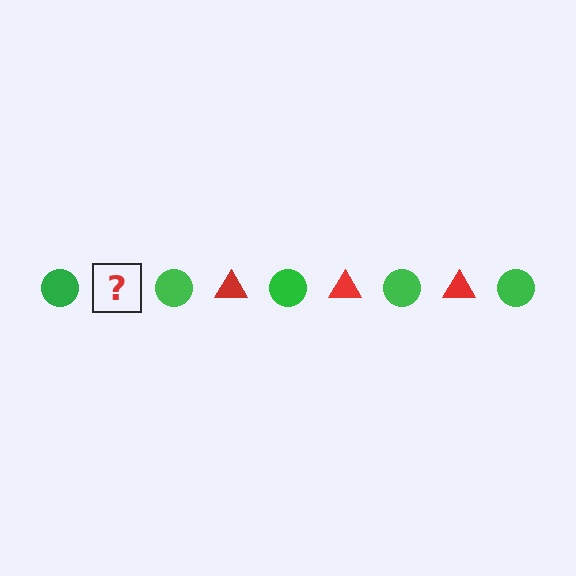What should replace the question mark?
The question mark should be replaced with a red triangle.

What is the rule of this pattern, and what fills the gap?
The rule is that the pattern alternates between green circle and red triangle. The gap should be filled with a red triangle.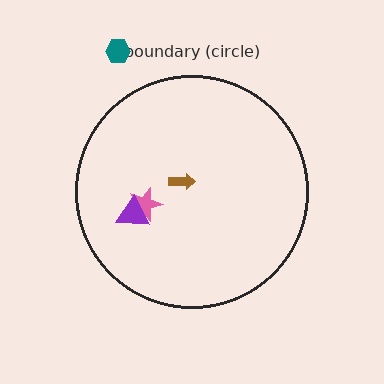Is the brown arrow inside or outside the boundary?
Inside.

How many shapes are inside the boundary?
3 inside, 1 outside.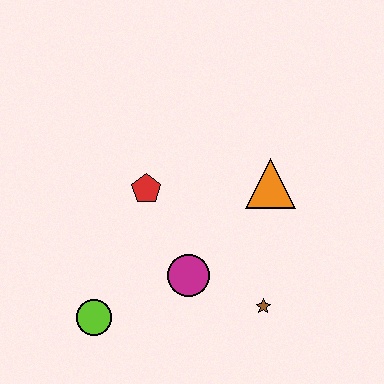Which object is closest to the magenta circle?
The brown star is closest to the magenta circle.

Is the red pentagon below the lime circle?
No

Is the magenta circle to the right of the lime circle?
Yes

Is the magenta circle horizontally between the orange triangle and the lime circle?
Yes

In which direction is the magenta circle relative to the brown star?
The magenta circle is to the left of the brown star.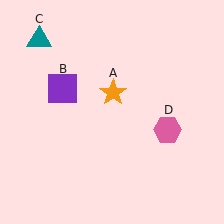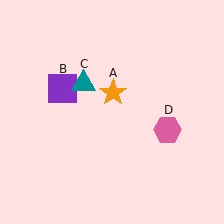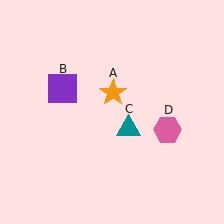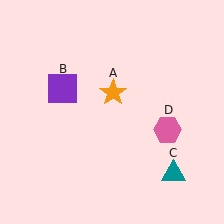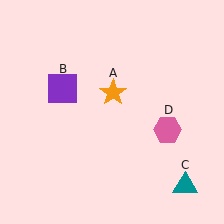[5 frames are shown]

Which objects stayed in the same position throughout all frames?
Orange star (object A) and purple square (object B) and pink hexagon (object D) remained stationary.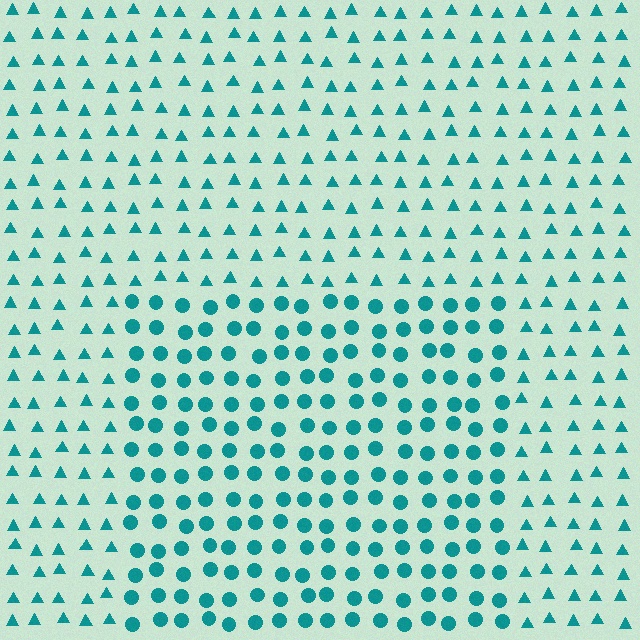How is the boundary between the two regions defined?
The boundary is defined by a change in element shape: circles inside vs. triangles outside. All elements share the same color and spacing.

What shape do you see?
I see a rectangle.